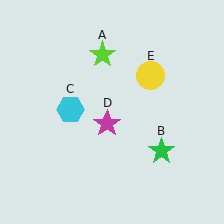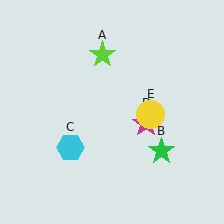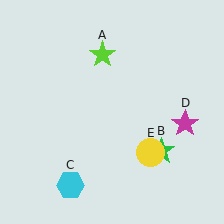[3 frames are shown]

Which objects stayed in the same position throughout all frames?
Lime star (object A) and green star (object B) remained stationary.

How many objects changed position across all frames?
3 objects changed position: cyan hexagon (object C), magenta star (object D), yellow circle (object E).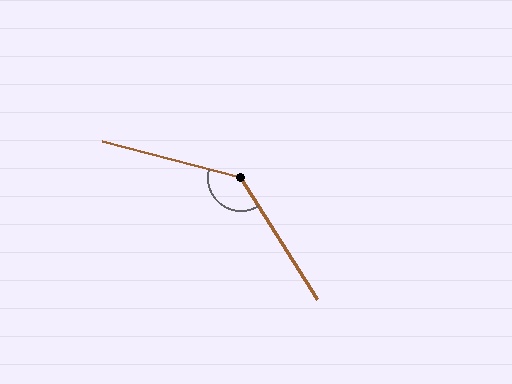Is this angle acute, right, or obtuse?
It is obtuse.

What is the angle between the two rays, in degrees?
Approximately 137 degrees.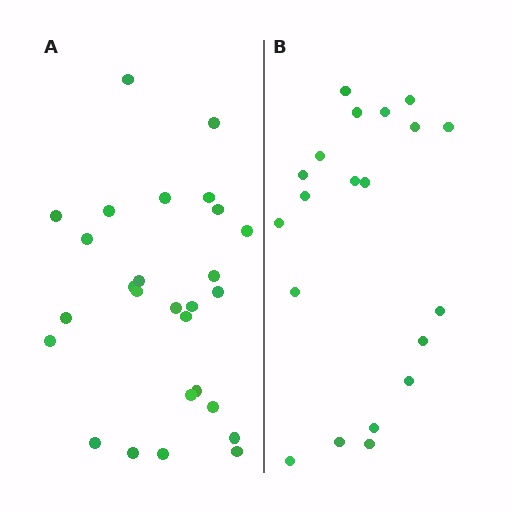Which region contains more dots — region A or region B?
Region A (the left region) has more dots.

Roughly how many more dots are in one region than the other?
Region A has roughly 8 or so more dots than region B.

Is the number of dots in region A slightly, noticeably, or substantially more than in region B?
Region A has noticeably more, but not dramatically so. The ratio is roughly 1.4 to 1.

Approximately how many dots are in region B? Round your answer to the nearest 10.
About 20 dots.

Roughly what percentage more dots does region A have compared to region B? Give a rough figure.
About 35% more.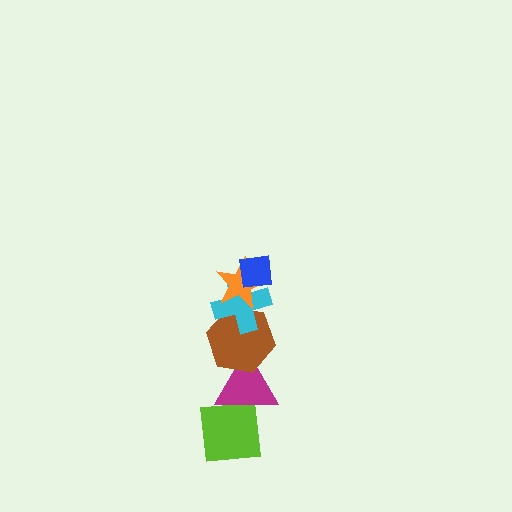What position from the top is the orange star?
The orange star is 2nd from the top.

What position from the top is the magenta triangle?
The magenta triangle is 5th from the top.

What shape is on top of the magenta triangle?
The brown hexagon is on top of the magenta triangle.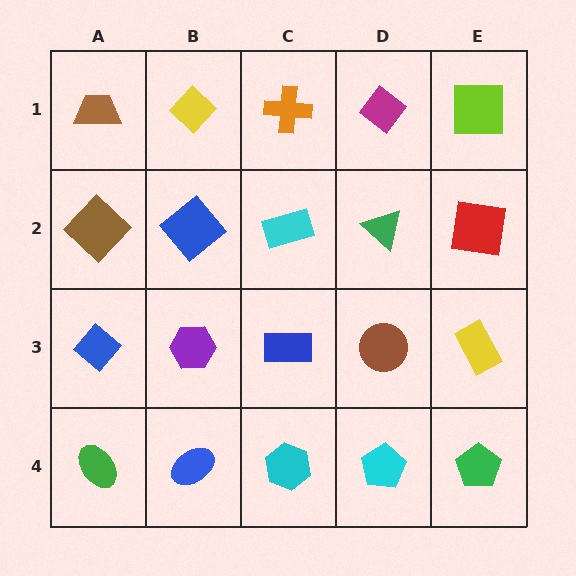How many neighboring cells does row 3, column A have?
3.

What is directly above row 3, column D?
A green triangle.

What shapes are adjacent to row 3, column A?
A brown diamond (row 2, column A), a green ellipse (row 4, column A), a purple hexagon (row 3, column B).